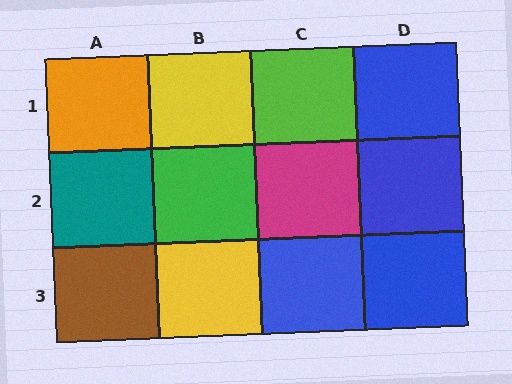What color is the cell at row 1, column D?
Blue.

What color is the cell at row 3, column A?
Brown.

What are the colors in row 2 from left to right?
Teal, green, magenta, blue.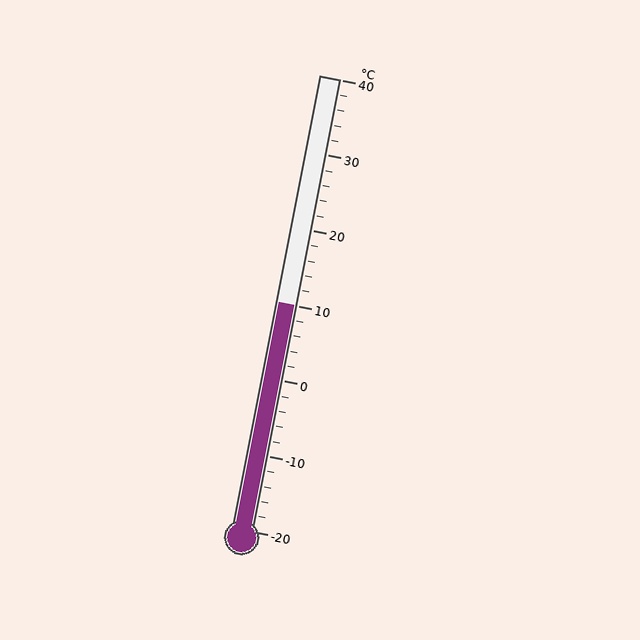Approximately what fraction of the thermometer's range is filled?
The thermometer is filled to approximately 50% of its range.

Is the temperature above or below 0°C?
The temperature is above 0°C.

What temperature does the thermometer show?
The thermometer shows approximately 10°C.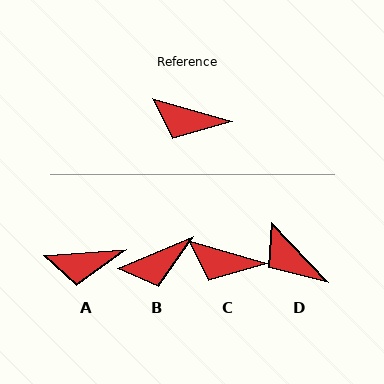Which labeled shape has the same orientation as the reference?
C.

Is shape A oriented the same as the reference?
No, it is off by about 21 degrees.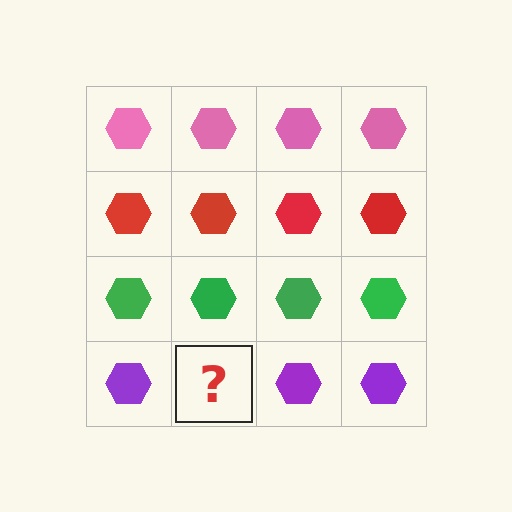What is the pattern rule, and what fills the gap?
The rule is that each row has a consistent color. The gap should be filled with a purple hexagon.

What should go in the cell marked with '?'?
The missing cell should contain a purple hexagon.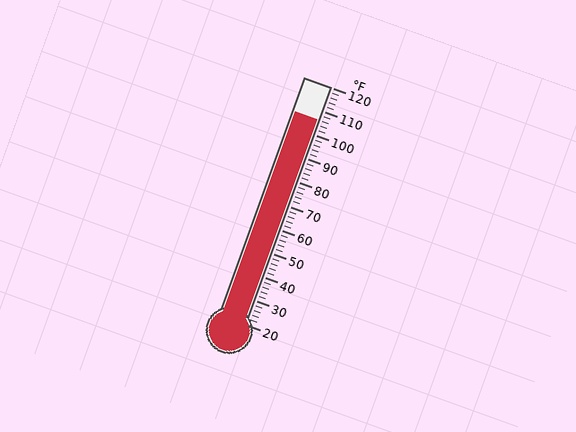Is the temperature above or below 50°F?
The temperature is above 50°F.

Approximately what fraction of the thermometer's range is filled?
The thermometer is filled to approximately 85% of its range.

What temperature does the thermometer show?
The thermometer shows approximately 106°F.